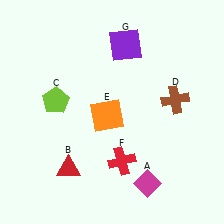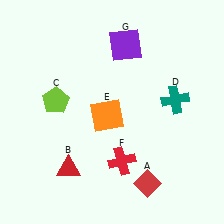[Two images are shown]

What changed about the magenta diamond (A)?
In Image 1, A is magenta. In Image 2, it changed to red.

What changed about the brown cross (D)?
In Image 1, D is brown. In Image 2, it changed to teal.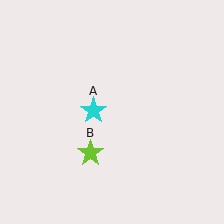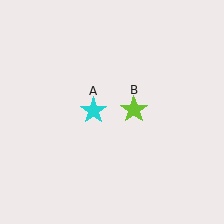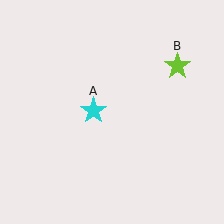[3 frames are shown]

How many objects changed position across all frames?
1 object changed position: lime star (object B).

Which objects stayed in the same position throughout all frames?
Cyan star (object A) remained stationary.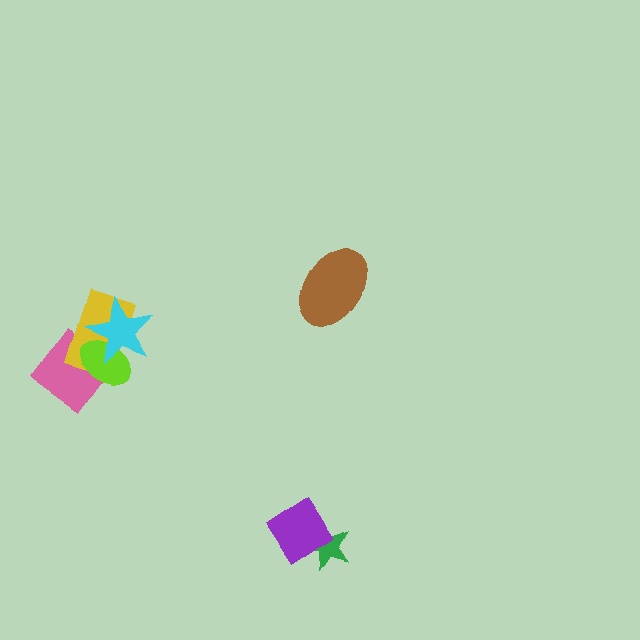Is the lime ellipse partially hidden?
Yes, it is partially covered by another shape.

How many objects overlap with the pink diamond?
2 objects overlap with the pink diamond.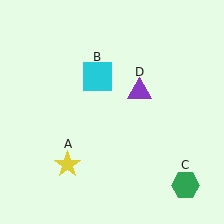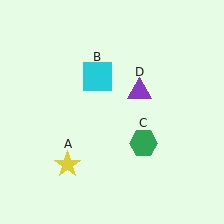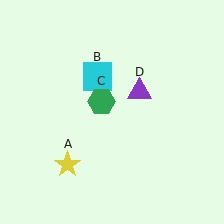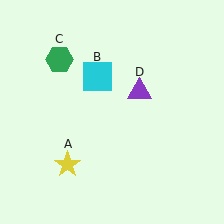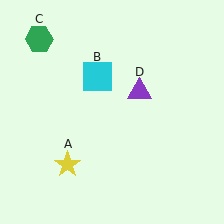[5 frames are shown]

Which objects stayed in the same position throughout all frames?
Yellow star (object A) and cyan square (object B) and purple triangle (object D) remained stationary.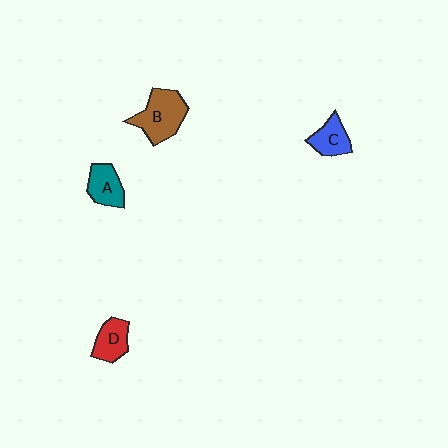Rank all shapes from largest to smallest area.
From largest to smallest: B (brown), A (teal), D (red), C (blue).